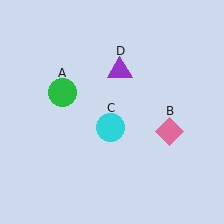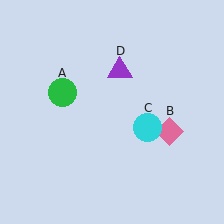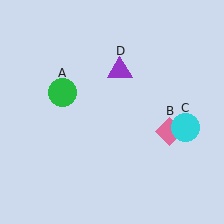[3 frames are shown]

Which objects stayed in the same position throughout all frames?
Green circle (object A) and pink diamond (object B) and purple triangle (object D) remained stationary.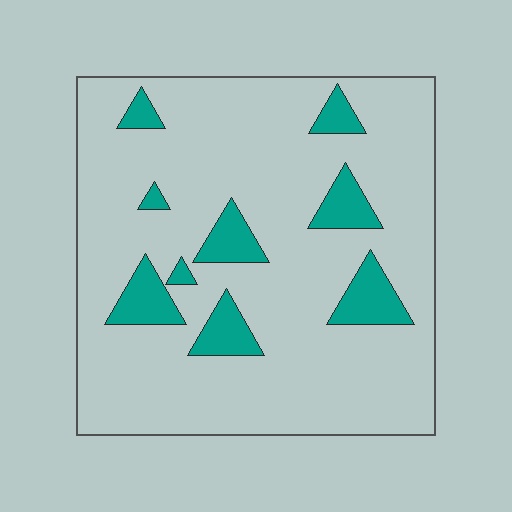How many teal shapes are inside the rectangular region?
9.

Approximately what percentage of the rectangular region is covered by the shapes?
Approximately 15%.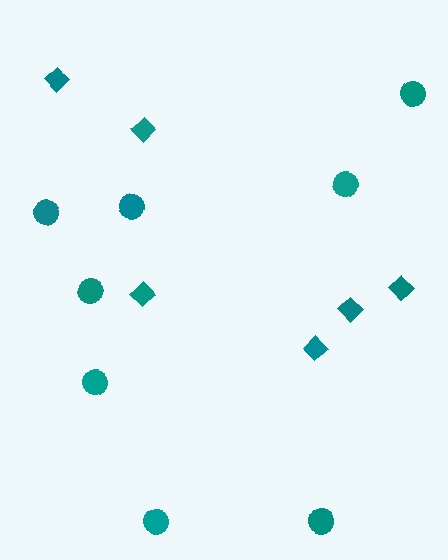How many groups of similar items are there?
There are 2 groups: one group of diamonds (6) and one group of circles (8).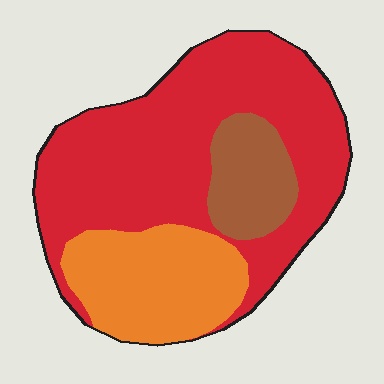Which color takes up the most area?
Red, at roughly 60%.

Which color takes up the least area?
Brown, at roughly 15%.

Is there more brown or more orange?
Orange.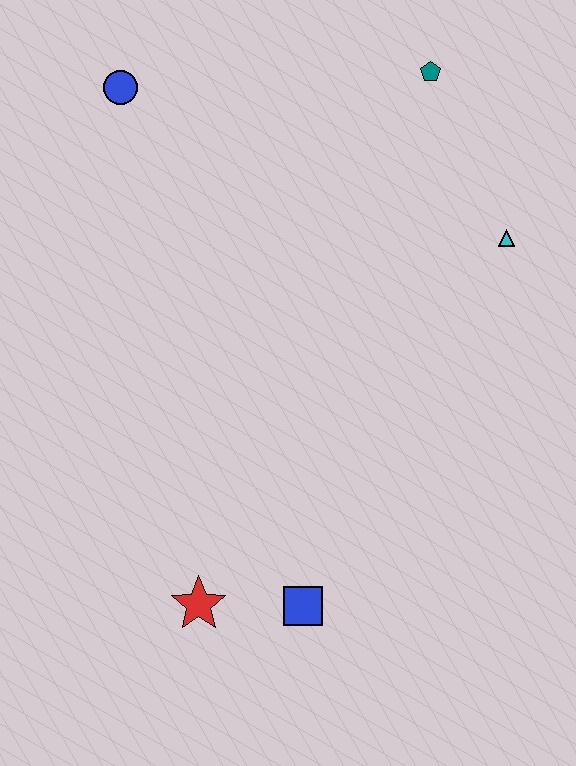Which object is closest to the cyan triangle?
The teal pentagon is closest to the cyan triangle.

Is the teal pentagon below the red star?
No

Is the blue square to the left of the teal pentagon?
Yes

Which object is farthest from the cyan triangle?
The red star is farthest from the cyan triangle.